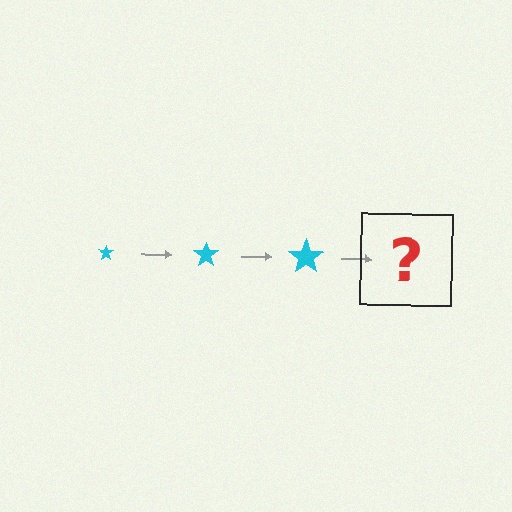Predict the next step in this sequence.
The next step is a cyan star, larger than the previous one.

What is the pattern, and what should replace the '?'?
The pattern is that the star gets progressively larger each step. The '?' should be a cyan star, larger than the previous one.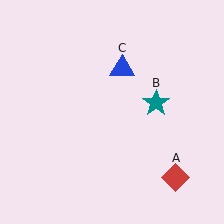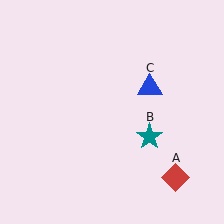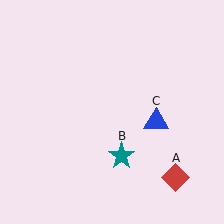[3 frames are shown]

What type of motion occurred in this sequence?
The teal star (object B), blue triangle (object C) rotated clockwise around the center of the scene.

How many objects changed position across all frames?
2 objects changed position: teal star (object B), blue triangle (object C).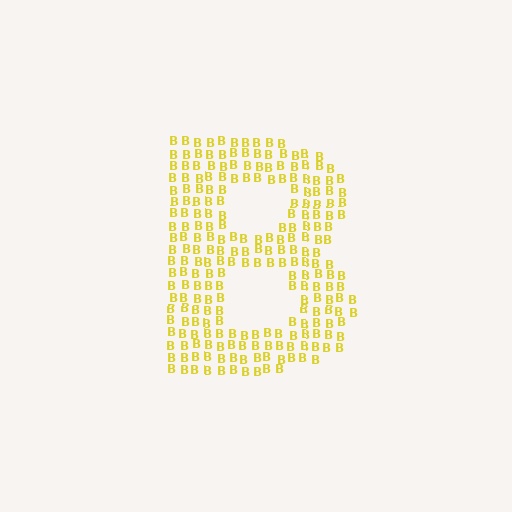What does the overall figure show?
The overall figure shows the letter B.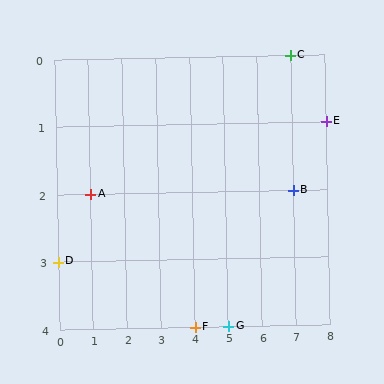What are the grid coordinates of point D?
Point D is at grid coordinates (0, 3).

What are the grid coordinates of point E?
Point E is at grid coordinates (8, 1).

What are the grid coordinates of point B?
Point B is at grid coordinates (7, 2).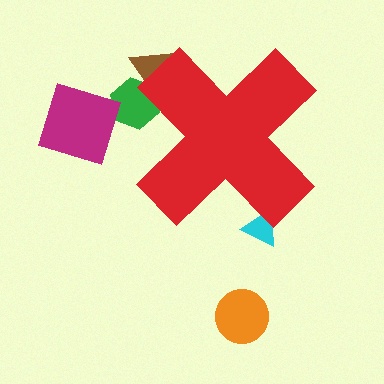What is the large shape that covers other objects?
A red cross.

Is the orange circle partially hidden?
No, the orange circle is fully visible.